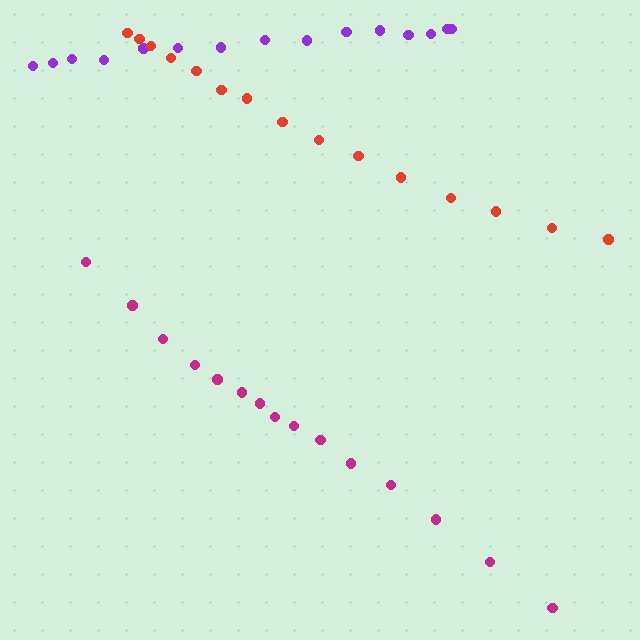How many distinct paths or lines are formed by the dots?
There are 3 distinct paths.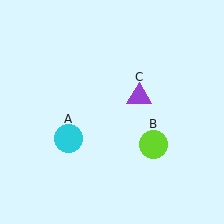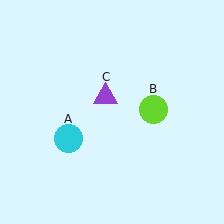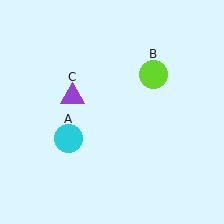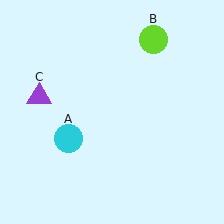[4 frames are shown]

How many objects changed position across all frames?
2 objects changed position: lime circle (object B), purple triangle (object C).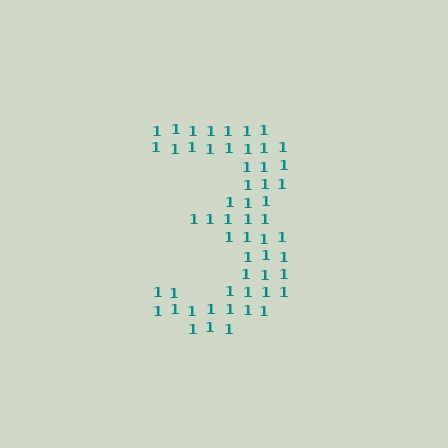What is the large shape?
The large shape is the digit 3.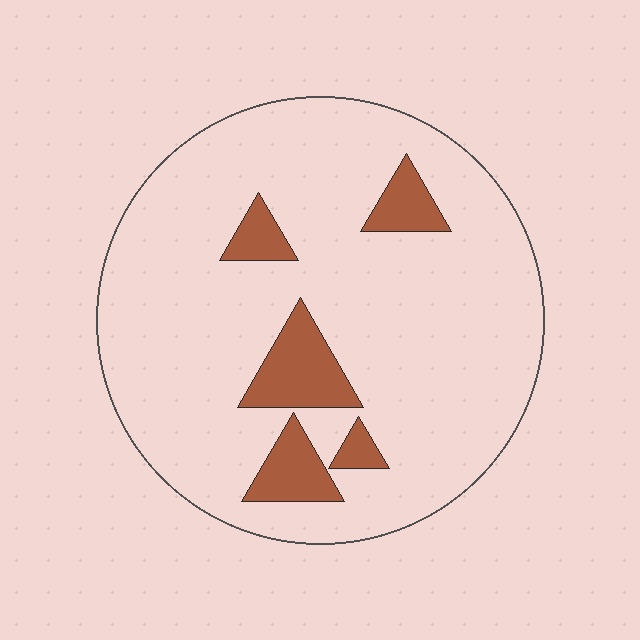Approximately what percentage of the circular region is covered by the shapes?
Approximately 15%.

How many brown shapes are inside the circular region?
5.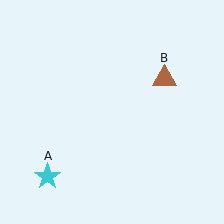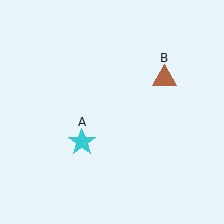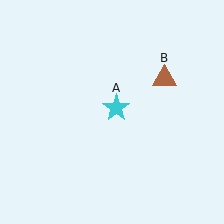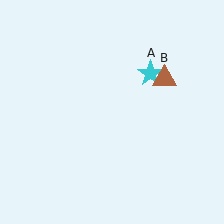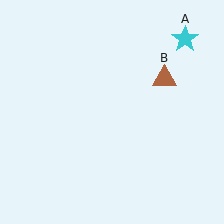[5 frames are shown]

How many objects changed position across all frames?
1 object changed position: cyan star (object A).